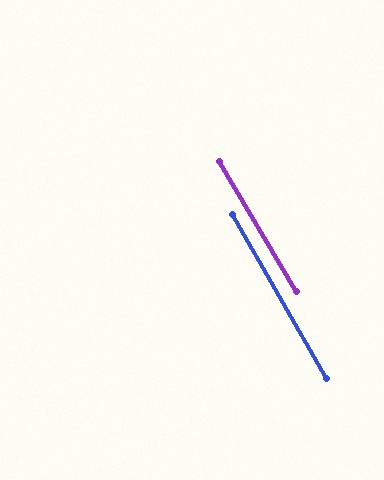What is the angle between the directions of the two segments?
Approximately 1 degree.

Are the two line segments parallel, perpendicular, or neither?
Parallel — their directions differ by only 0.8°.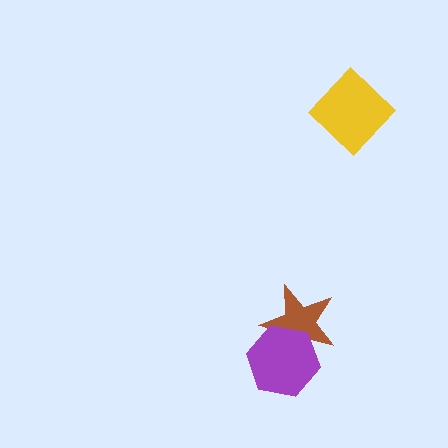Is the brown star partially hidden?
Yes, it is partially covered by another shape.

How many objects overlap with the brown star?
1 object overlaps with the brown star.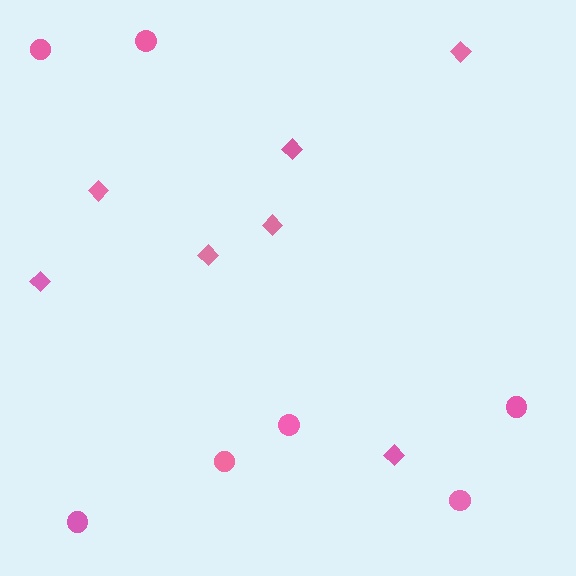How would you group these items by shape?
There are 2 groups: one group of circles (7) and one group of diamonds (7).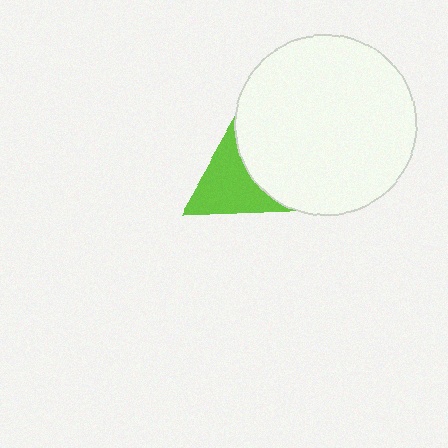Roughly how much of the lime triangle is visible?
About half of it is visible (roughly 49%).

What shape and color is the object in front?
The object in front is a white circle.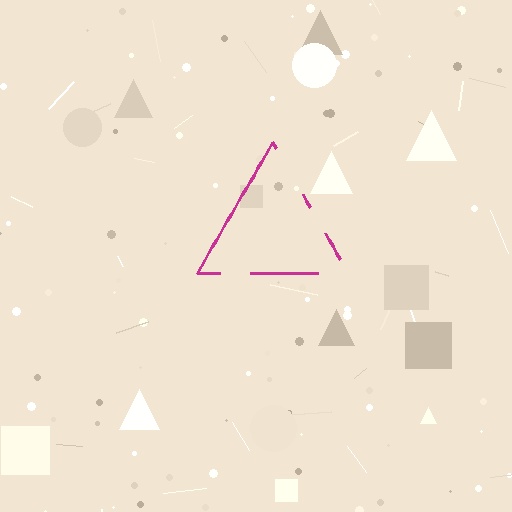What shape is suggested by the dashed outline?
The dashed outline suggests a triangle.